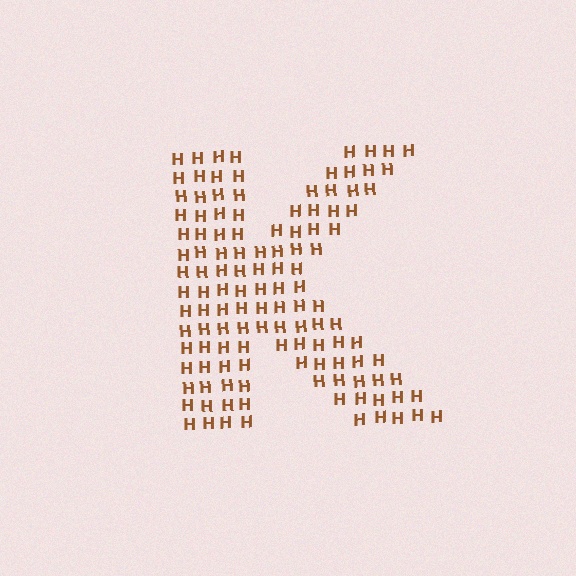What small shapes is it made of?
It is made of small letter H's.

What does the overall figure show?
The overall figure shows the letter K.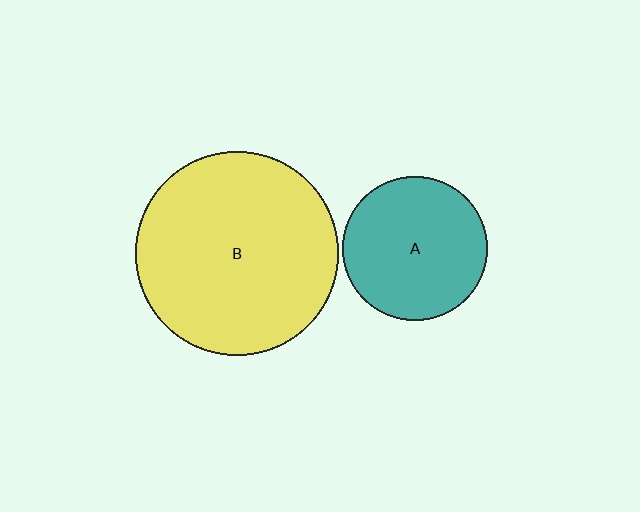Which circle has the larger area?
Circle B (yellow).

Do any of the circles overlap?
No, none of the circles overlap.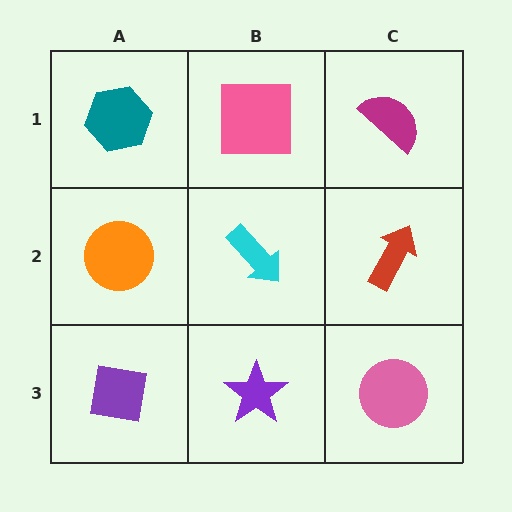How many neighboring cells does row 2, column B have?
4.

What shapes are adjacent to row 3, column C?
A red arrow (row 2, column C), a purple star (row 3, column B).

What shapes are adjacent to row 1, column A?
An orange circle (row 2, column A), a pink square (row 1, column B).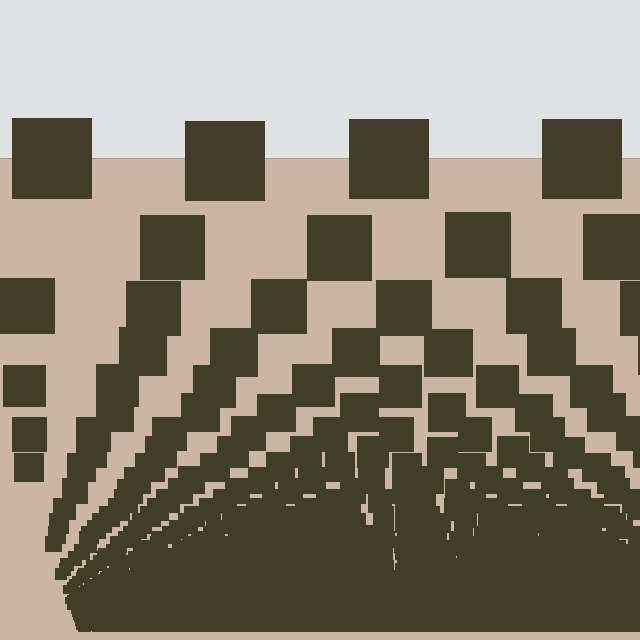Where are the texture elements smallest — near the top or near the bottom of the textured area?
Near the bottom.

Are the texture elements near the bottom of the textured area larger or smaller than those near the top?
Smaller. The gradient is inverted — elements near the bottom are smaller and denser.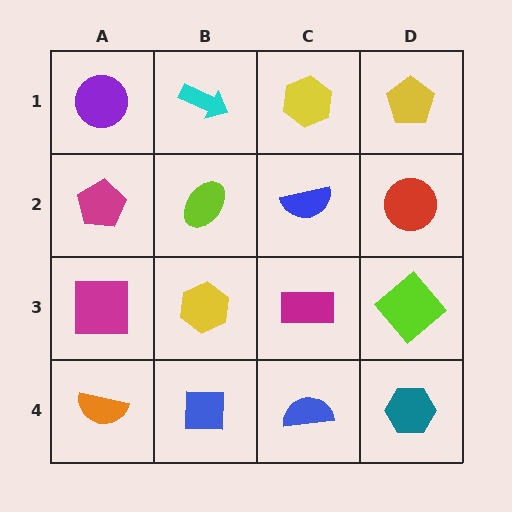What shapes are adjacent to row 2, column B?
A cyan arrow (row 1, column B), a yellow hexagon (row 3, column B), a magenta pentagon (row 2, column A), a blue semicircle (row 2, column C).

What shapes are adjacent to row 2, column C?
A yellow hexagon (row 1, column C), a magenta rectangle (row 3, column C), a lime ellipse (row 2, column B), a red circle (row 2, column D).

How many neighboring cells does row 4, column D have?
2.